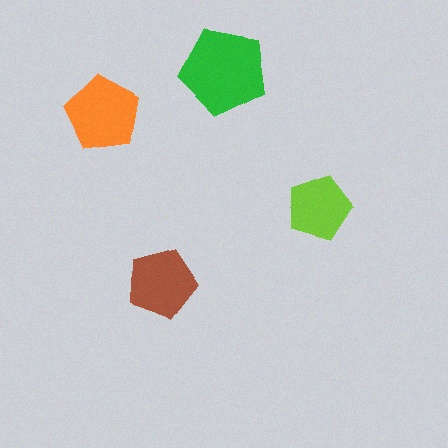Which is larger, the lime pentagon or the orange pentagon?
The orange one.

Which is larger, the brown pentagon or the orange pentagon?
The orange one.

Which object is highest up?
The green pentagon is topmost.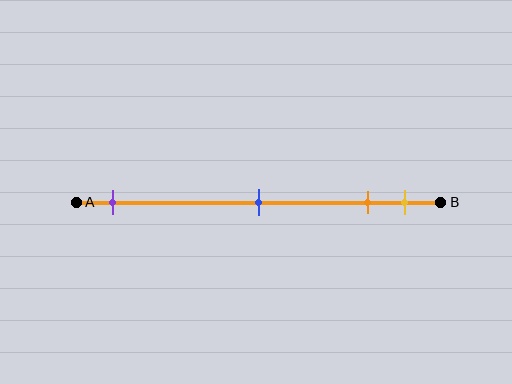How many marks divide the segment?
There are 4 marks dividing the segment.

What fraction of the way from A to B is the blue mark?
The blue mark is approximately 50% (0.5) of the way from A to B.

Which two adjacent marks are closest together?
The orange and yellow marks are the closest adjacent pair.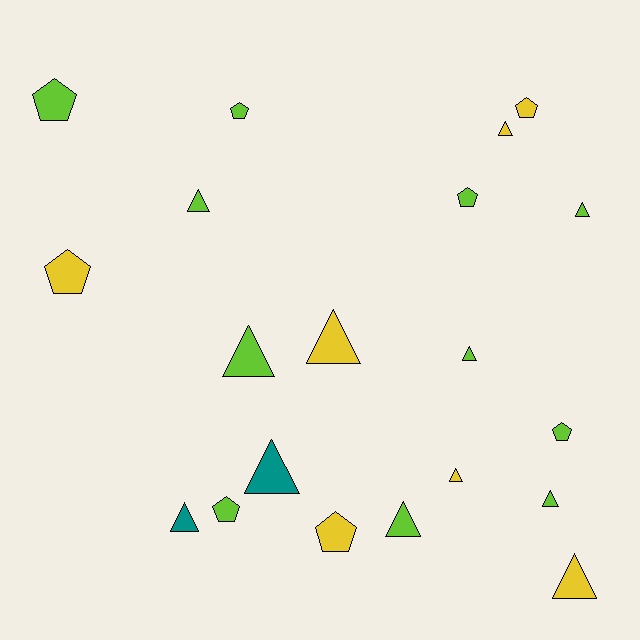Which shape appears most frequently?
Triangle, with 12 objects.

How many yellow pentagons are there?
There are 3 yellow pentagons.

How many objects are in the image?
There are 20 objects.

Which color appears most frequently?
Lime, with 11 objects.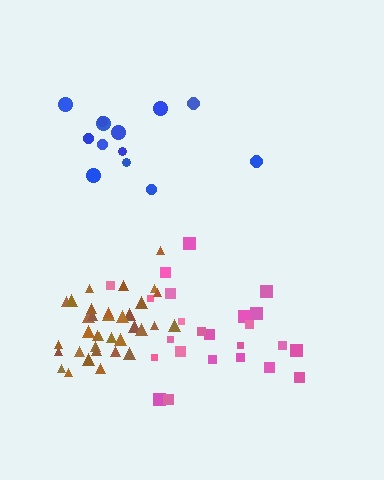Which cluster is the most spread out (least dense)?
Blue.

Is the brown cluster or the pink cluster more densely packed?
Brown.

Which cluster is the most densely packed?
Brown.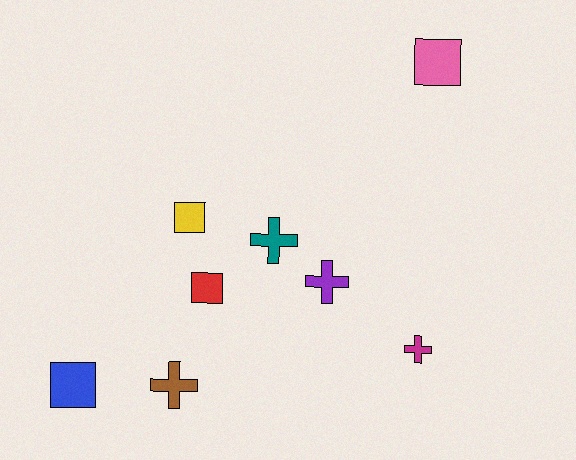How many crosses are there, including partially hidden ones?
There are 4 crosses.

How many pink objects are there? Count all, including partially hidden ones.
There is 1 pink object.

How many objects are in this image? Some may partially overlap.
There are 8 objects.